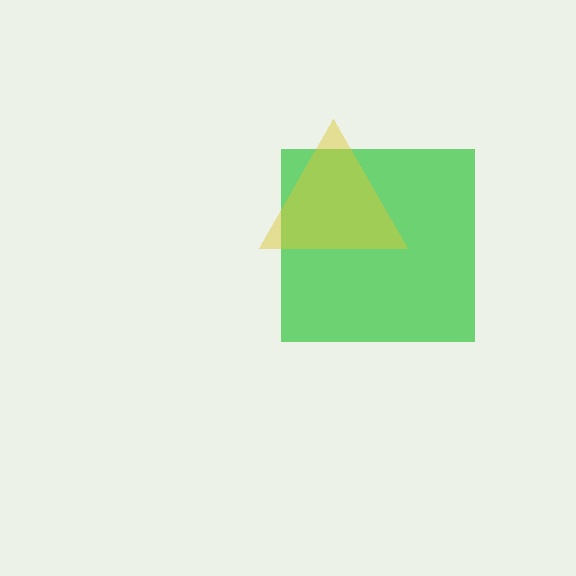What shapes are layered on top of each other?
The layered shapes are: a green square, a yellow triangle.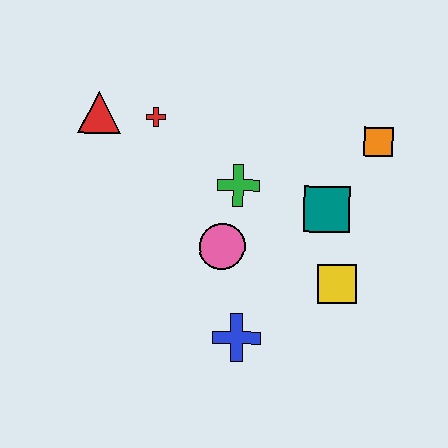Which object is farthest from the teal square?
The red triangle is farthest from the teal square.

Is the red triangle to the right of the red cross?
No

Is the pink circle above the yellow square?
Yes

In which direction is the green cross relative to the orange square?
The green cross is to the left of the orange square.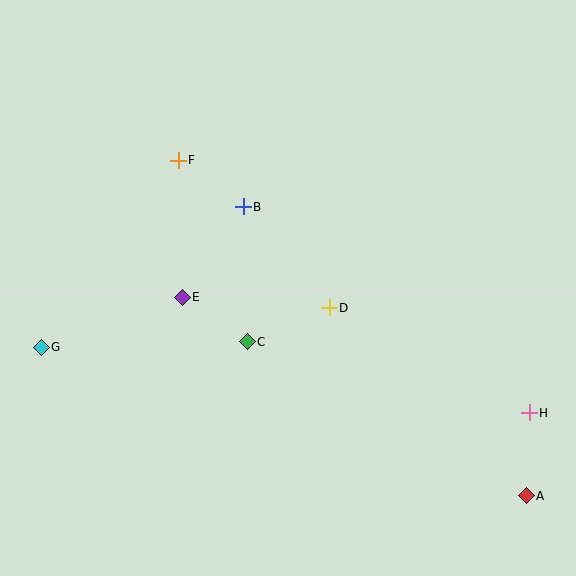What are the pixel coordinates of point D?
Point D is at (329, 308).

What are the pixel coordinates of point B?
Point B is at (243, 207).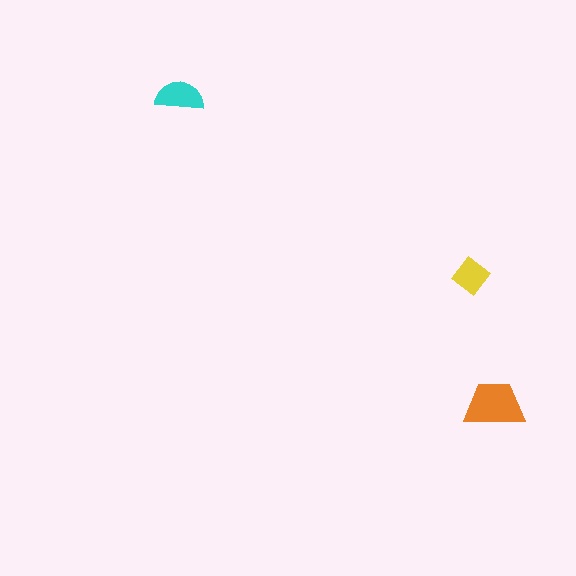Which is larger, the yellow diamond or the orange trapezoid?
The orange trapezoid.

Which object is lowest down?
The orange trapezoid is bottommost.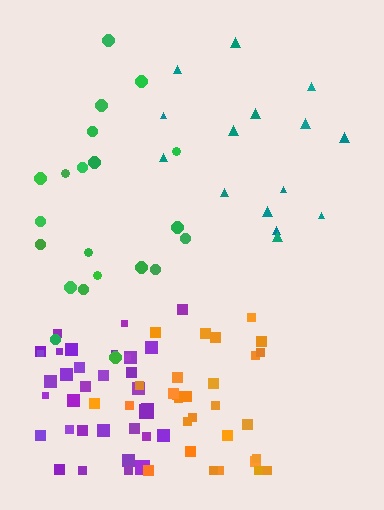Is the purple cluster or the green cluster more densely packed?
Purple.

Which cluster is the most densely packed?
Purple.